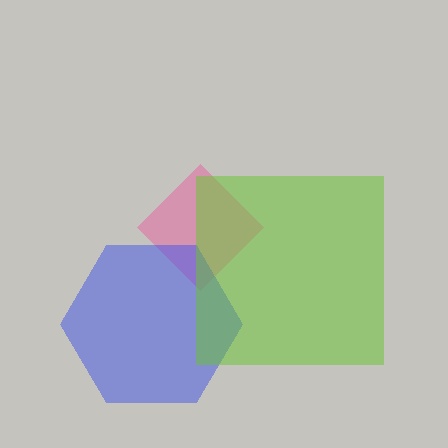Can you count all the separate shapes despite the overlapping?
Yes, there are 3 separate shapes.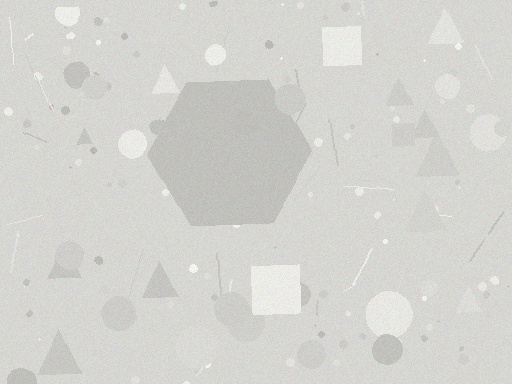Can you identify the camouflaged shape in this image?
The camouflaged shape is a hexagon.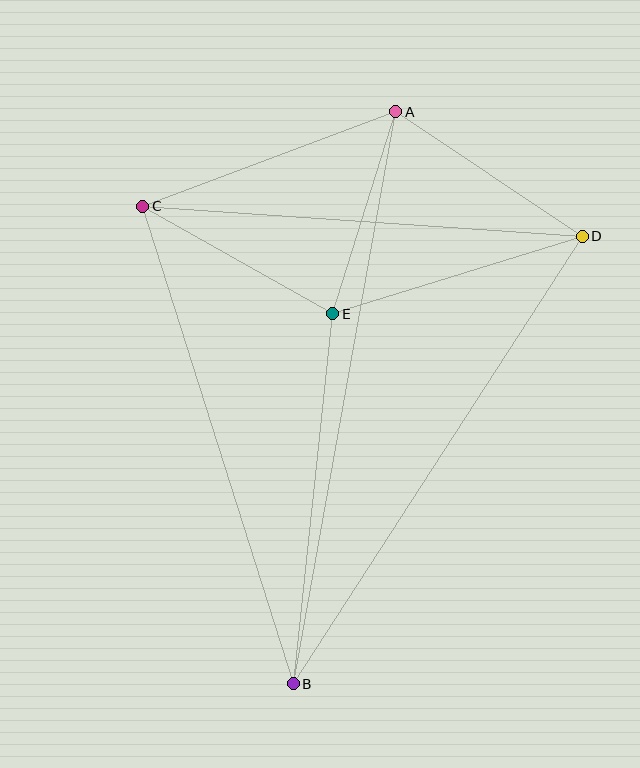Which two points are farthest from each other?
Points A and B are farthest from each other.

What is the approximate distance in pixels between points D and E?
The distance between D and E is approximately 261 pixels.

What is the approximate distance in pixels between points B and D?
The distance between B and D is approximately 533 pixels.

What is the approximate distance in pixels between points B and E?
The distance between B and E is approximately 372 pixels.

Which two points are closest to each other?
Points A and E are closest to each other.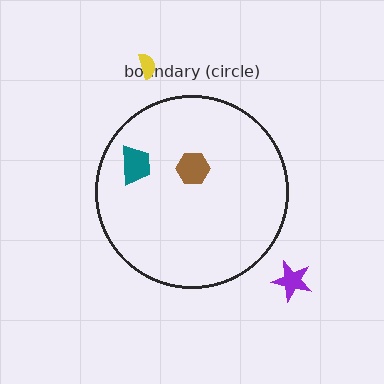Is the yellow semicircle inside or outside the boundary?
Outside.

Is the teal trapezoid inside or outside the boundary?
Inside.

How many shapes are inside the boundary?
2 inside, 2 outside.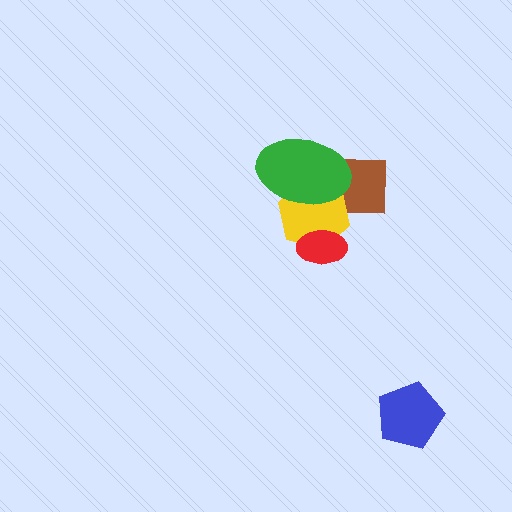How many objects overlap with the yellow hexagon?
3 objects overlap with the yellow hexagon.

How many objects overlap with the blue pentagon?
0 objects overlap with the blue pentagon.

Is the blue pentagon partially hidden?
No, no other shape covers it.